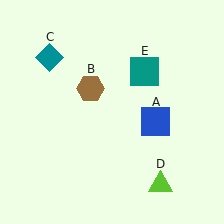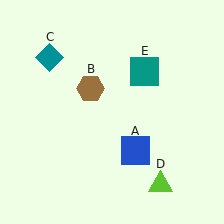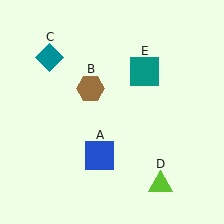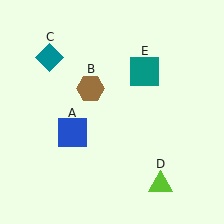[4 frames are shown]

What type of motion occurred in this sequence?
The blue square (object A) rotated clockwise around the center of the scene.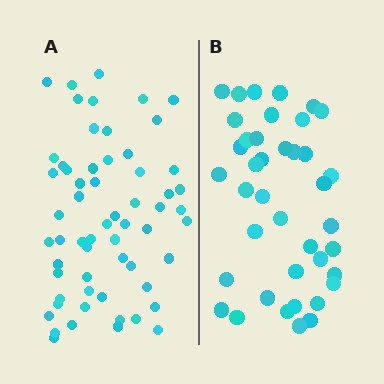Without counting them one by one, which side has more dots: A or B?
Region A (the left region) has more dots.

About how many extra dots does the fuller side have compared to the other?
Region A has approximately 20 more dots than region B.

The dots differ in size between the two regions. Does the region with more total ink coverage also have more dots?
No. Region B has more total ink coverage because its dots are larger, but region A actually contains more individual dots. Total area can be misleading — the number of items is what matters here.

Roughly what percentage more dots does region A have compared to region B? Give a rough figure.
About 50% more.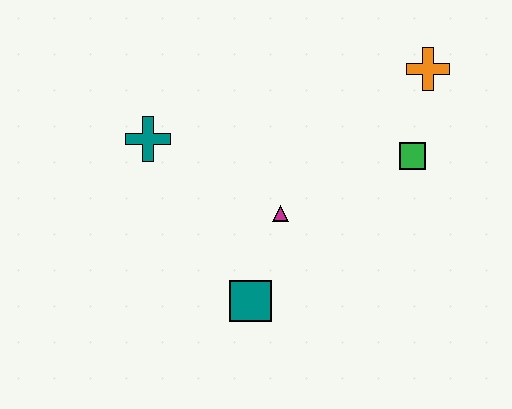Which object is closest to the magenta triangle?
The teal square is closest to the magenta triangle.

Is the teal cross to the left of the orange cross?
Yes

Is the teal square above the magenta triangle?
No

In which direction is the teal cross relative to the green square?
The teal cross is to the left of the green square.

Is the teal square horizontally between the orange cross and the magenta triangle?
No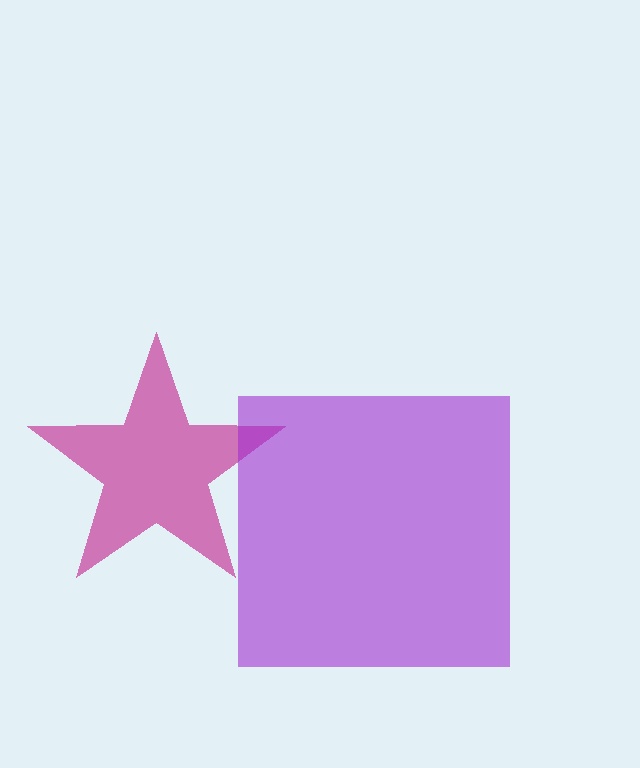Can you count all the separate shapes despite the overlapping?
Yes, there are 2 separate shapes.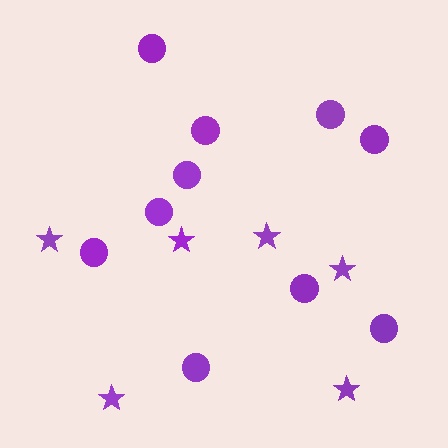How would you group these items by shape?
There are 2 groups: one group of stars (6) and one group of circles (10).